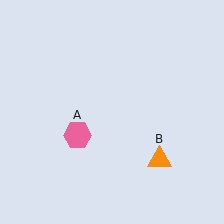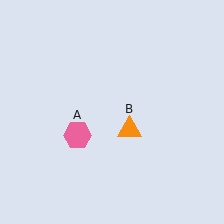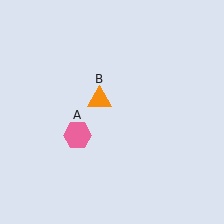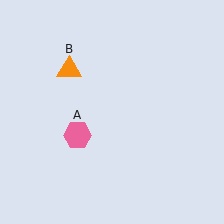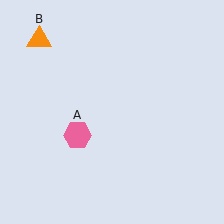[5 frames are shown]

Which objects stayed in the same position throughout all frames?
Pink hexagon (object A) remained stationary.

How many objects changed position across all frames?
1 object changed position: orange triangle (object B).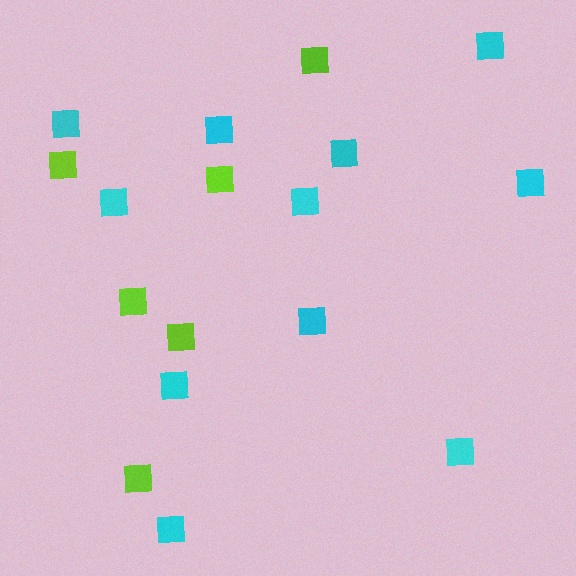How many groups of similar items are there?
There are 2 groups: one group of cyan squares (11) and one group of lime squares (6).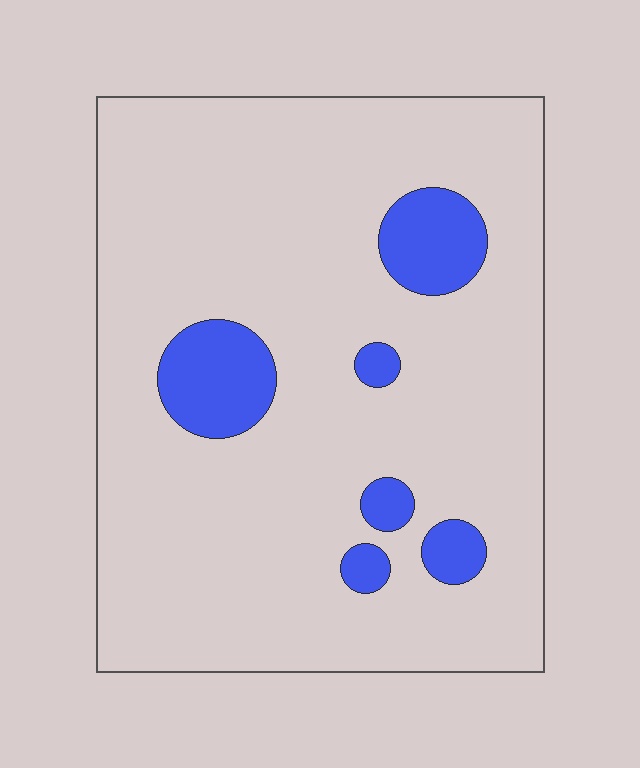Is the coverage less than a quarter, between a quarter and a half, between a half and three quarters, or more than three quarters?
Less than a quarter.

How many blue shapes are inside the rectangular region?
6.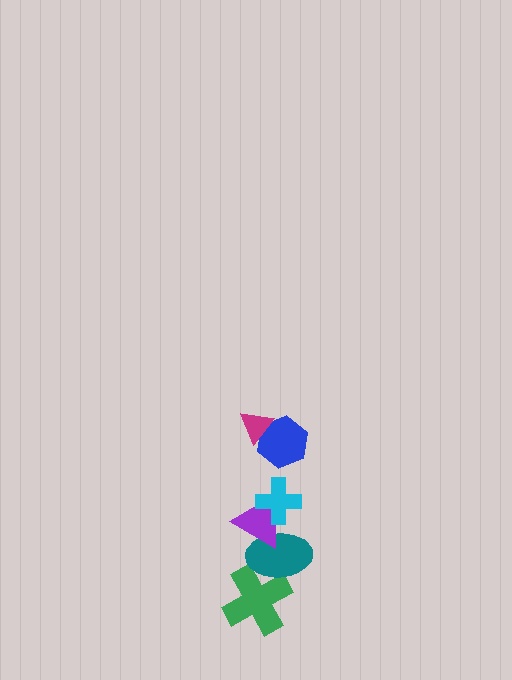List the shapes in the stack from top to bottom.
From top to bottom: the magenta triangle, the blue hexagon, the cyan cross, the purple triangle, the teal ellipse, the green cross.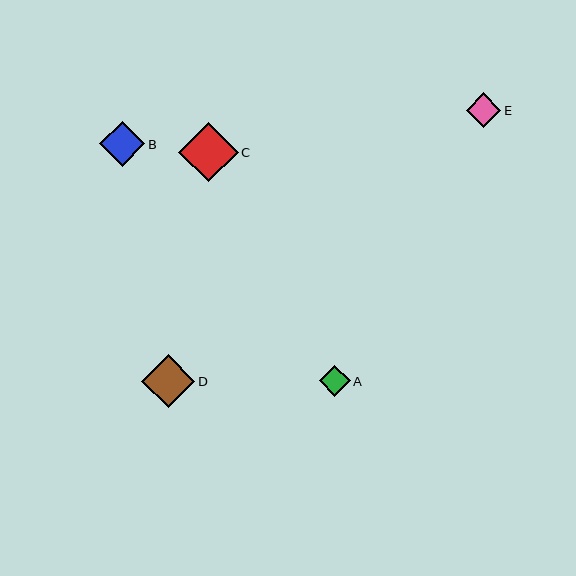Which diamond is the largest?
Diamond C is the largest with a size of approximately 60 pixels.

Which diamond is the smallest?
Diamond A is the smallest with a size of approximately 31 pixels.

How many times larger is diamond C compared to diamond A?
Diamond C is approximately 1.9 times the size of diamond A.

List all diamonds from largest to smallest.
From largest to smallest: C, D, B, E, A.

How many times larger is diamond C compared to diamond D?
Diamond C is approximately 1.1 times the size of diamond D.